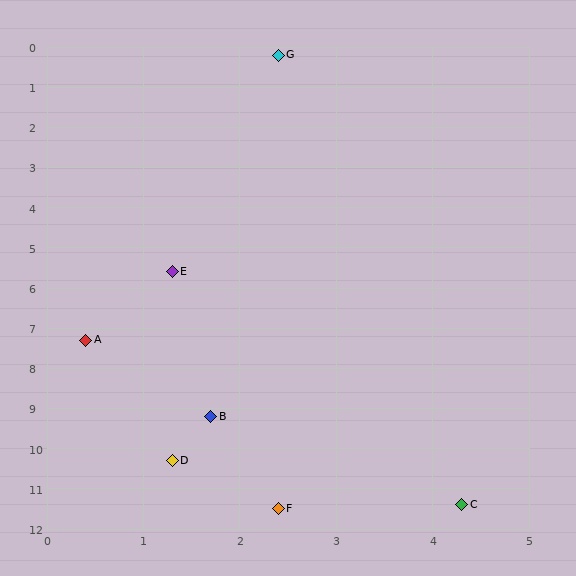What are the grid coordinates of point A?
Point A is at approximately (0.4, 7.3).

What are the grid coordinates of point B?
Point B is at approximately (1.7, 9.2).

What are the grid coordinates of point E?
Point E is at approximately (1.3, 5.6).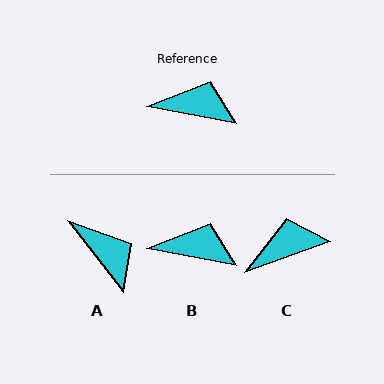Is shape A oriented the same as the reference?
No, it is off by about 42 degrees.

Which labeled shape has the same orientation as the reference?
B.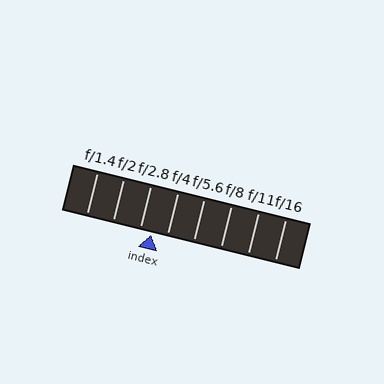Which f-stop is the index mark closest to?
The index mark is closest to f/2.8.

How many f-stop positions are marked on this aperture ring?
There are 8 f-stop positions marked.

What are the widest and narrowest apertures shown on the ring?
The widest aperture shown is f/1.4 and the narrowest is f/16.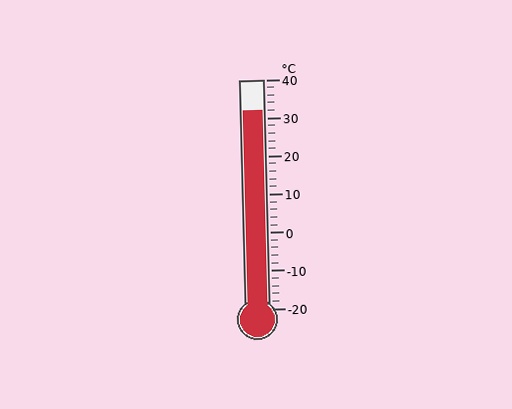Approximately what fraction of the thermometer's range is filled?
The thermometer is filled to approximately 85% of its range.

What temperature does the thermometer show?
The thermometer shows approximately 32°C.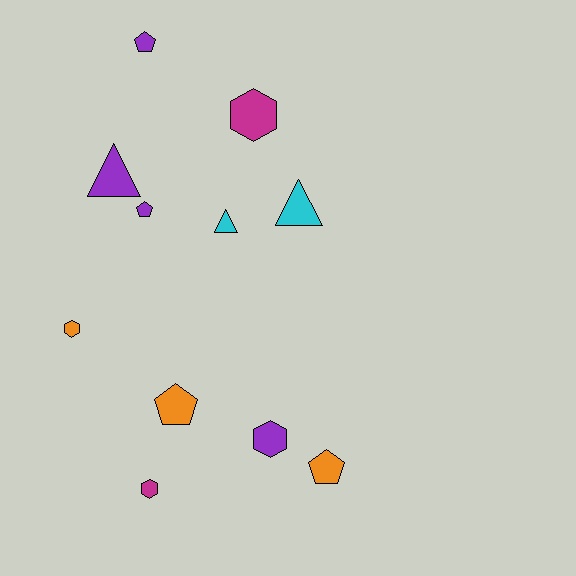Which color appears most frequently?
Purple, with 4 objects.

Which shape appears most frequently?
Pentagon, with 4 objects.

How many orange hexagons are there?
There is 1 orange hexagon.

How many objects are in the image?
There are 11 objects.